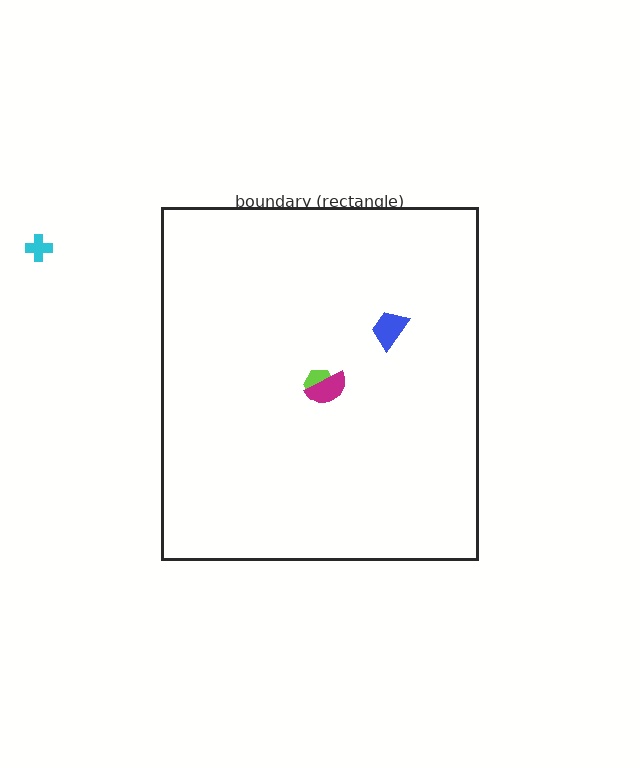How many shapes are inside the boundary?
3 inside, 1 outside.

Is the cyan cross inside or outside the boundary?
Outside.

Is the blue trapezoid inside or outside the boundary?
Inside.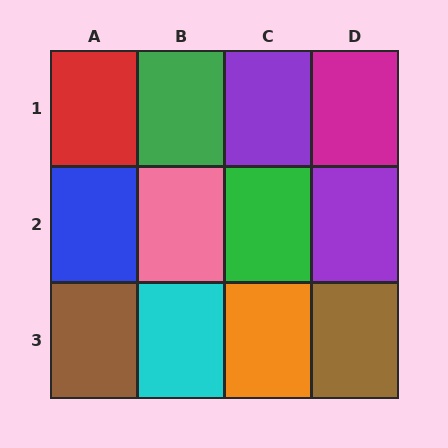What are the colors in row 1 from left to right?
Red, green, purple, magenta.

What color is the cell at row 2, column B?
Pink.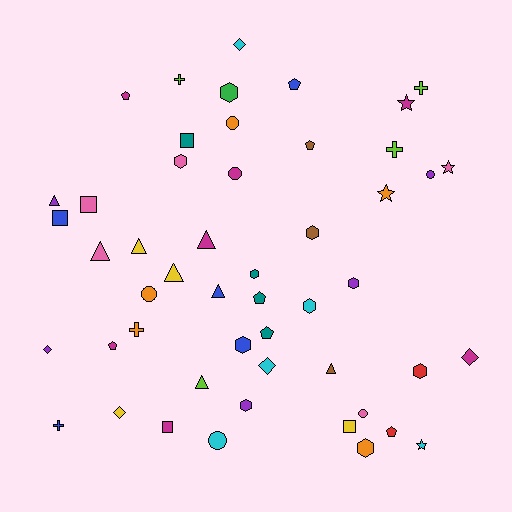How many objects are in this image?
There are 50 objects.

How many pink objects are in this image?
There are 5 pink objects.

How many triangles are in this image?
There are 8 triangles.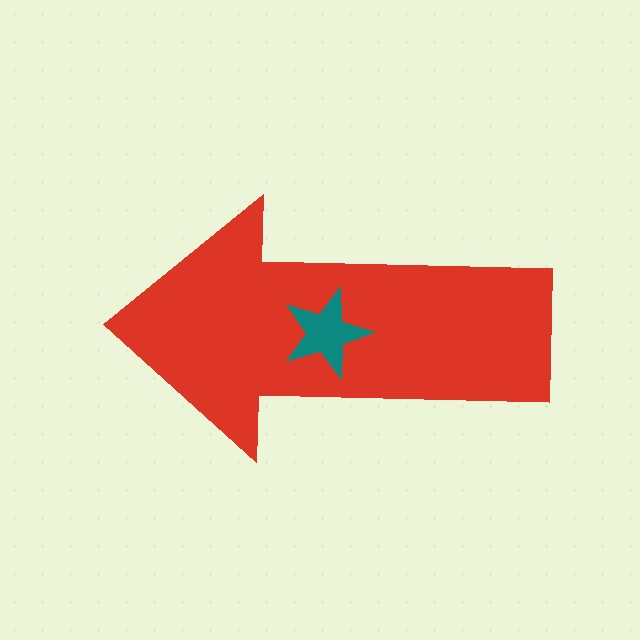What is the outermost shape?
The red arrow.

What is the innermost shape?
The teal star.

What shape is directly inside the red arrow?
The teal star.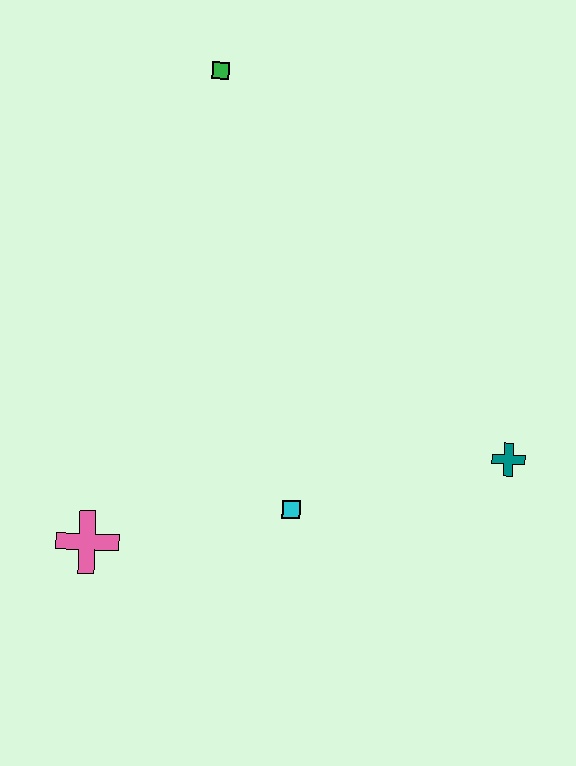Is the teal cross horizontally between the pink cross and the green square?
No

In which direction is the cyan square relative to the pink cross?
The cyan square is to the right of the pink cross.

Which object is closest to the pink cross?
The cyan square is closest to the pink cross.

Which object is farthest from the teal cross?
The green square is farthest from the teal cross.